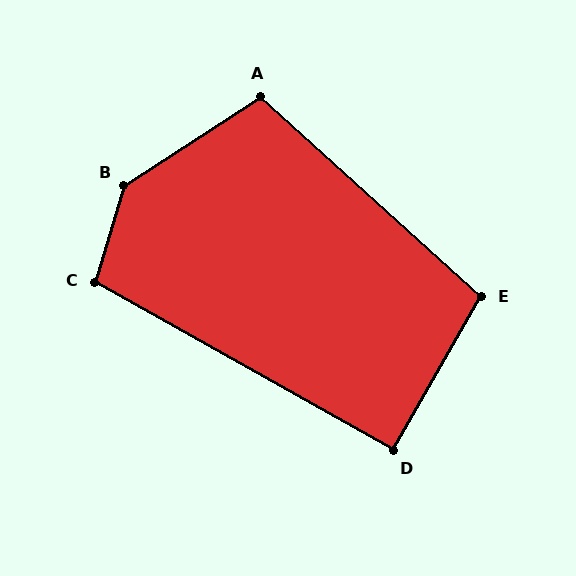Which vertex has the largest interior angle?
B, at approximately 140 degrees.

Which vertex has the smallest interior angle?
D, at approximately 90 degrees.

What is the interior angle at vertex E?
Approximately 102 degrees (obtuse).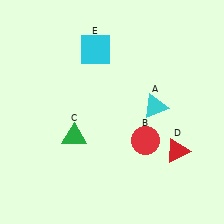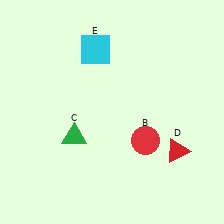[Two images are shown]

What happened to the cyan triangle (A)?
The cyan triangle (A) was removed in Image 2. It was in the top-right area of Image 1.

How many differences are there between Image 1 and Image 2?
There is 1 difference between the two images.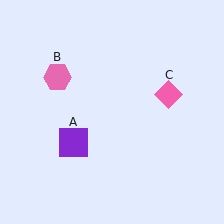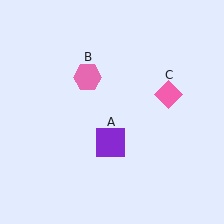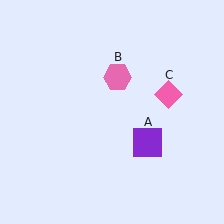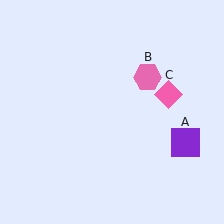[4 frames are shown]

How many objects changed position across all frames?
2 objects changed position: purple square (object A), pink hexagon (object B).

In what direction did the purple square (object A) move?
The purple square (object A) moved right.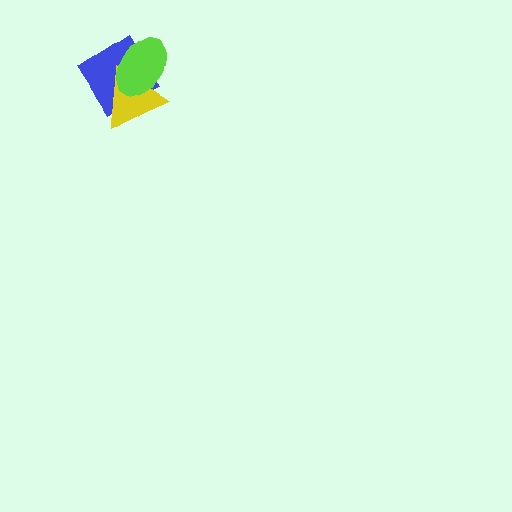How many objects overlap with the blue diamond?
2 objects overlap with the blue diamond.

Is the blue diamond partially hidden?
Yes, it is partially covered by another shape.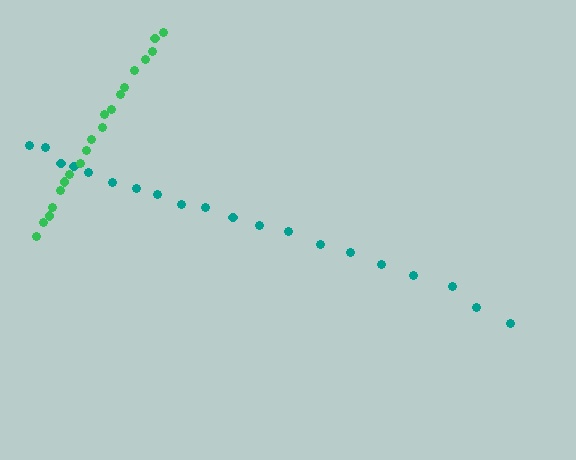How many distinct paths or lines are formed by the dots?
There are 2 distinct paths.